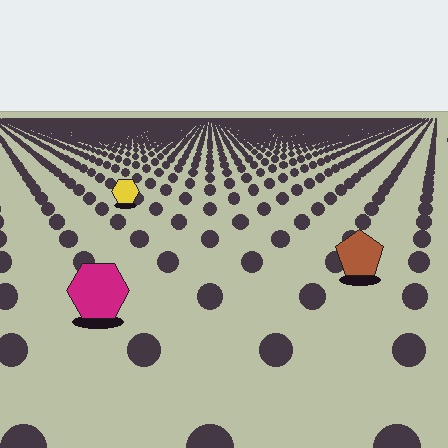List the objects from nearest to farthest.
From nearest to farthest: the magenta hexagon, the brown pentagon, the yellow hexagon.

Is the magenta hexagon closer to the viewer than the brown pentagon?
Yes. The magenta hexagon is closer — you can tell from the texture gradient: the ground texture is coarser near it.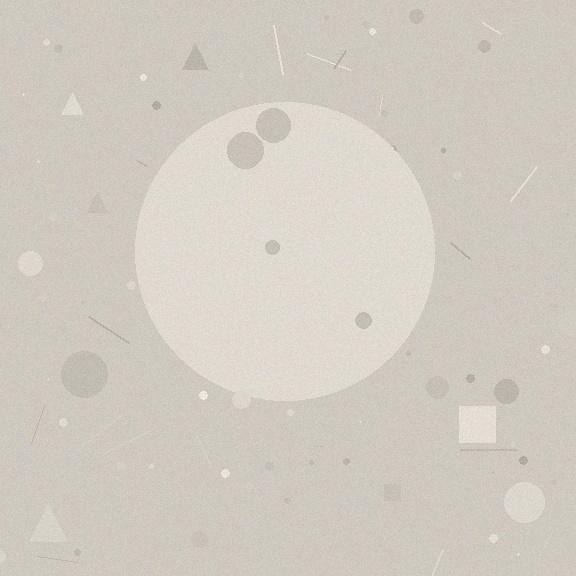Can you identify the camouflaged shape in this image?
The camouflaged shape is a circle.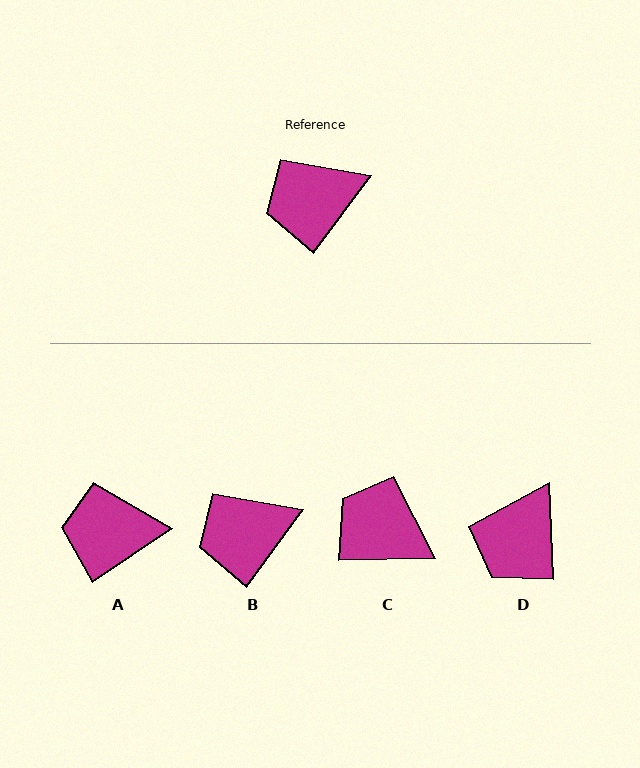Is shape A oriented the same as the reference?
No, it is off by about 20 degrees.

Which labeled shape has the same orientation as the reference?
B.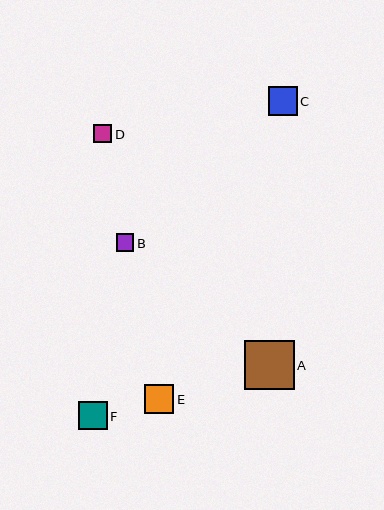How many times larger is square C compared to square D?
Square C is approximately 1.5 times the size of square D.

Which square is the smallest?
Square B is the smallest with a size of approximately 17 pixels.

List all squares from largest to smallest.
From largest to smallest: A, C, E, F, D, B.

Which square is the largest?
Square A is the largest with a size of approximately 49 pixels.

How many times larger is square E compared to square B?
Square E is approximately 1.7 times the size of square B.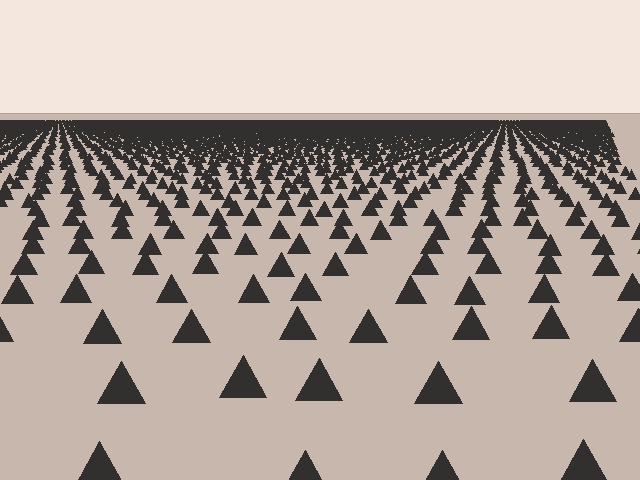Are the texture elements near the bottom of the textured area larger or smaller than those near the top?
Larger. Near the bottom, elements are closer to the viewer and appear at a bigger on-screen size.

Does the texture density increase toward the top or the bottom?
Density increases toward the top.